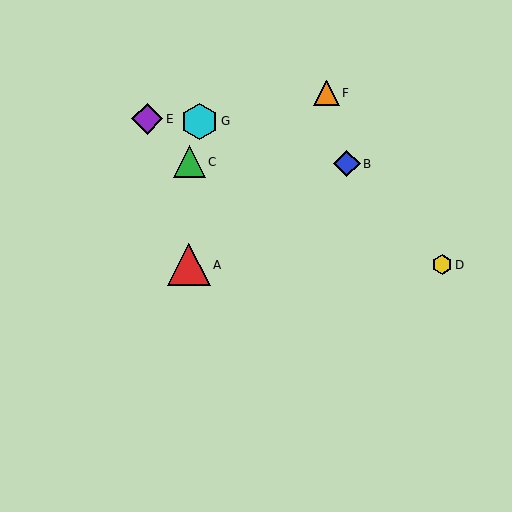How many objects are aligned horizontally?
2 objects (A, D) are aligned horizontally.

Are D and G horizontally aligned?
No, D is at y≈265 and G is at y≈121.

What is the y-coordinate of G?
Object G is at y≈121.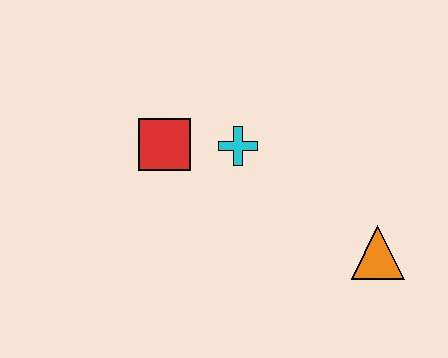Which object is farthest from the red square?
The orange triangle is farthest from the red square.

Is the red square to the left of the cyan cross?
Yes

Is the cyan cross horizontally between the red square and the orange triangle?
Yes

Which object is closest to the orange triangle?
The cyan cross is closest to the orange triangle.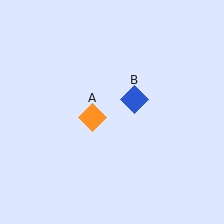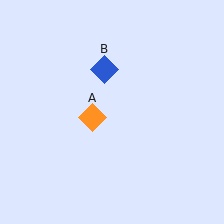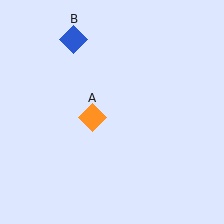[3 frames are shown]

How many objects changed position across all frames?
1 object changed position: blue diamond (object B).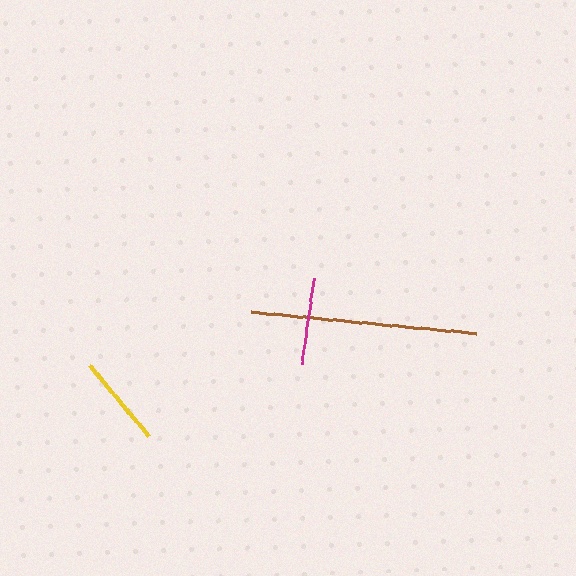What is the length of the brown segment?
The brown segment is approximately 225 pixels long.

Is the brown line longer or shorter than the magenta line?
The brown line is longer than the magenta line.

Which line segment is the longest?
The brown line is the longest at approximately 225 pixels.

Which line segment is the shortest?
The magenta line is the shortest at approximately 86 pixels.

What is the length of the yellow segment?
The yellow segment is approximately 92 pixels long.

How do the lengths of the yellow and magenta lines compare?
The yellow and magenta lines are approximately the same length.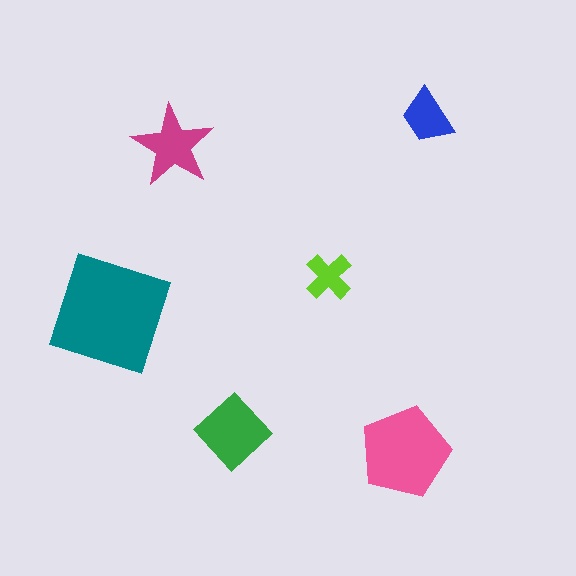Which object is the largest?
The teal square.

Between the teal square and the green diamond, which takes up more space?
The teal square.